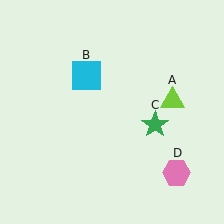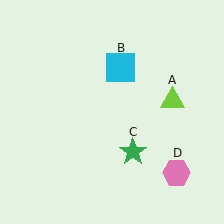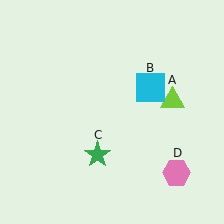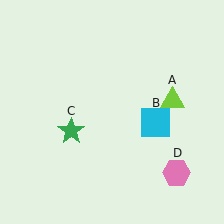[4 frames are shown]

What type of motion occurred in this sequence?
The cyan square (object B), green star (object C) rotated clockwise around the center of the scene.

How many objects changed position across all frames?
2 objects changed position: cyan square (object B), green star (object C).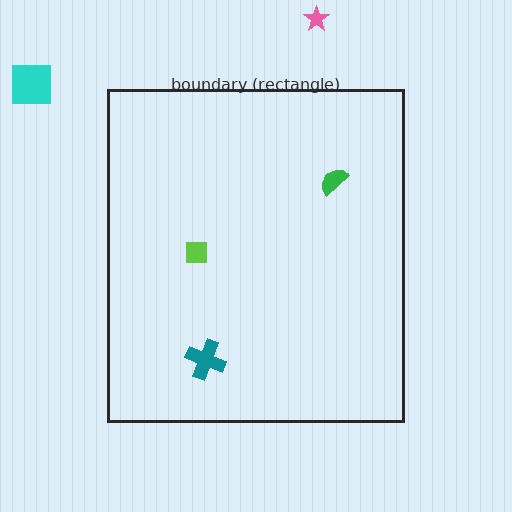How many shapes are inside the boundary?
3 inside, 2 outside.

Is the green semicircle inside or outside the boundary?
Inside.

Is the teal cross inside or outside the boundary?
Inside.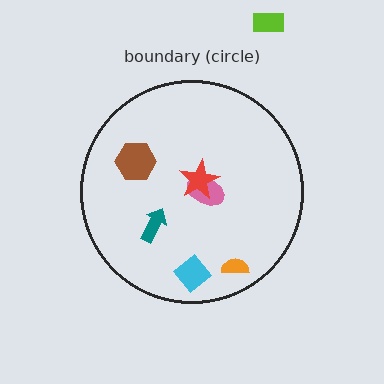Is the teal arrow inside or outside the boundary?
Inside.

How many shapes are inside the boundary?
6 inside, 1 outside.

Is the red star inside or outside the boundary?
Inside.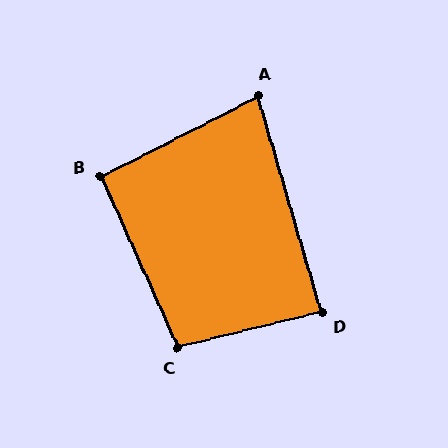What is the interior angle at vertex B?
Approximately 93 degrees (approximately right).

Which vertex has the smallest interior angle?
A, at approximately 79 degrees.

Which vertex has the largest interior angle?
C, at approximately 101 degrees.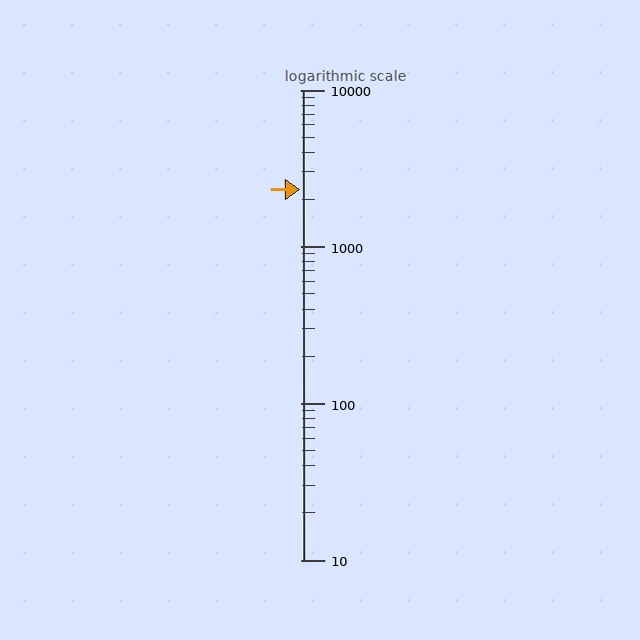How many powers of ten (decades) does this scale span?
The scale spans 3 decades, from 10 to 10000.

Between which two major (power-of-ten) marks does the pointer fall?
The pointer is between 1000 and 10000.